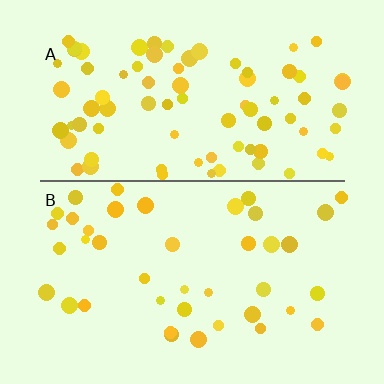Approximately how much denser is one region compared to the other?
Approximately 2.0× — region A over region B.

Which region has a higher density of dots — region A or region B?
A (the top).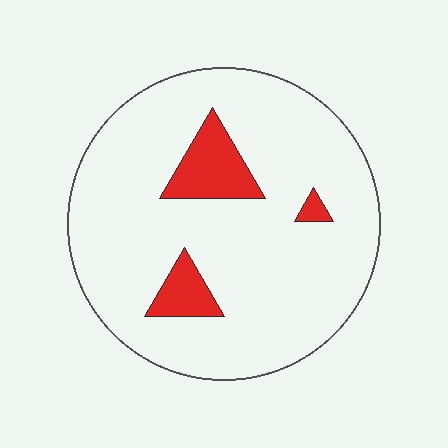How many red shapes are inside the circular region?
3.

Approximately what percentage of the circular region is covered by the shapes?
Approximately 10%.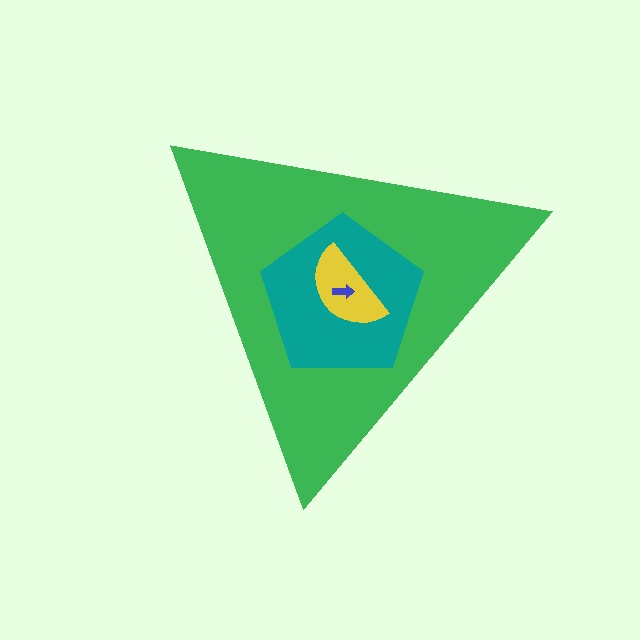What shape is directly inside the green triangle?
The teal pentagon.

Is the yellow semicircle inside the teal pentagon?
Yes.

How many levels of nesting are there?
4.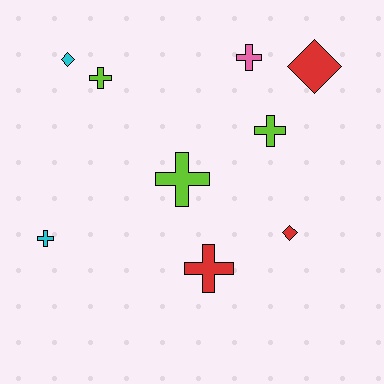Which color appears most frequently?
Lime, with 3 objects.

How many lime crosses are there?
There are 3 lime crosses.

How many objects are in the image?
There are 9 objects.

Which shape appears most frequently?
Cross, with 6 objects.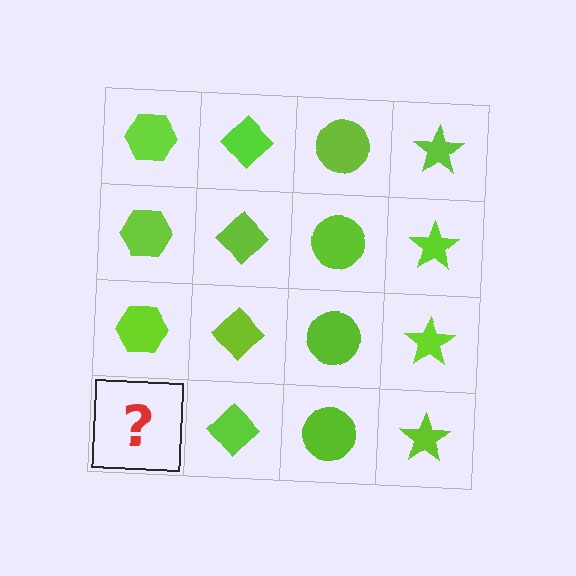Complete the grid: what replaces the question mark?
The question mark should be replaced with a lime hexagon.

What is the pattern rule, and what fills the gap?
The rule is that each column has a consistent shape. The gap should be filled with a lime hexagon.